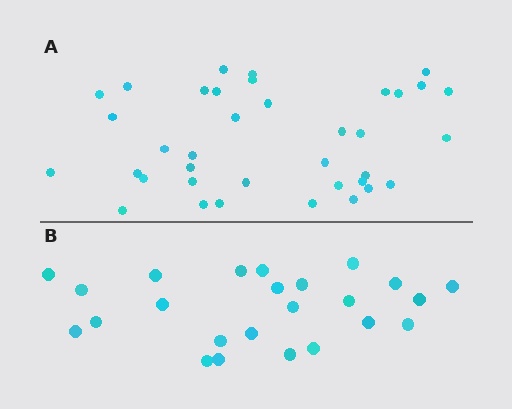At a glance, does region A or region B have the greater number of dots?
Region A (the top region) has more dots.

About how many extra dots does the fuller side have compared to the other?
Region A has approximately 15 more dots than region B.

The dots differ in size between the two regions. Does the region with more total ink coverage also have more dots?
No. Region B has more total ink coverage because its dots are larger, but region A actually contains more individual dots. Total area can be misleading — the number of items is what matters here.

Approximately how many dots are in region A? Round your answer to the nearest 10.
About 40 dots. (The exact count is 37, which rounds to 40.)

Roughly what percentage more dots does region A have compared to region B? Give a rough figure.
About 55% more.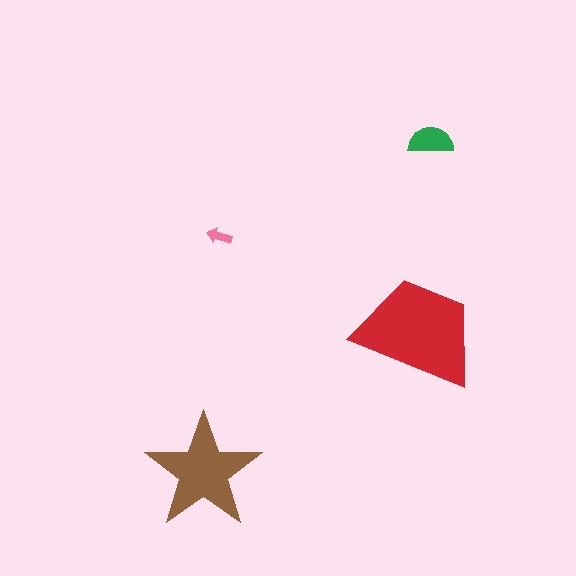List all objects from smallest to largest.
The pink arrow, the green semicircle, the brown star, the red trapezoid.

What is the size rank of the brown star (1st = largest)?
2nd.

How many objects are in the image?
There are 4 objects in the image.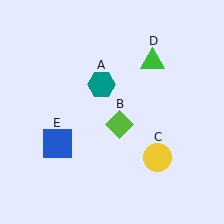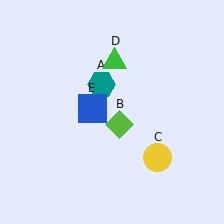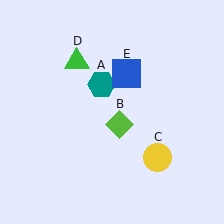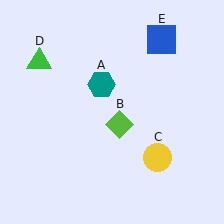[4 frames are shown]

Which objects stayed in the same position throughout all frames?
Teal hexagon (object A) and lime diamond (object B) and yellow circle (object C) remained stationary.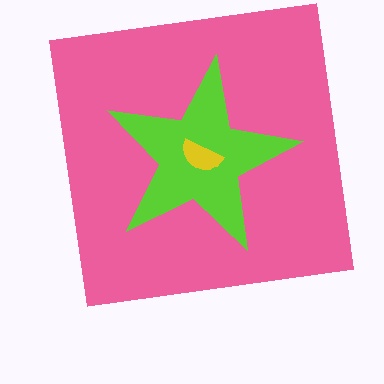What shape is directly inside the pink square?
The lime star.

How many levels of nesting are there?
3.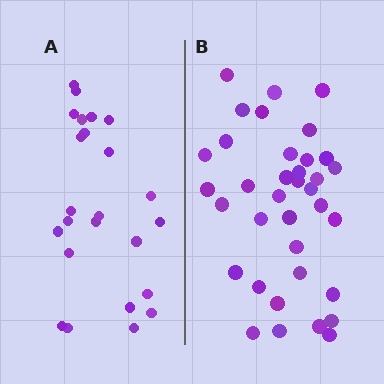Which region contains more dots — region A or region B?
Region B (the right region) has more dots.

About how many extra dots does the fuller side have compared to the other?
Region B has roughly 12 or so more dots than region A.